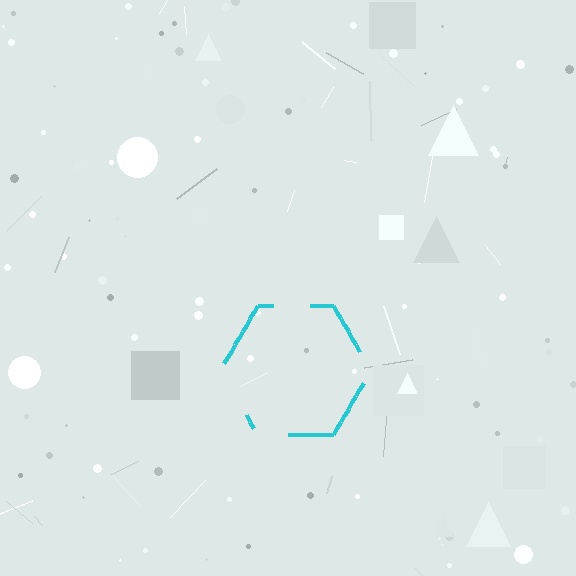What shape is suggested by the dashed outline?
The dashed outline suggests a hexagon.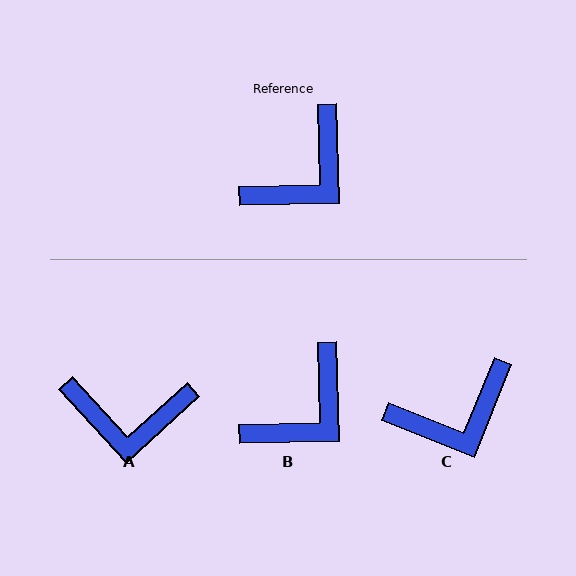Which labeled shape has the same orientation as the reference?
B.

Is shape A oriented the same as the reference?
No, it is off by about 49 degrees.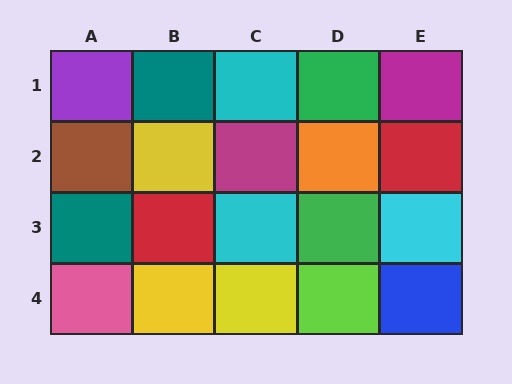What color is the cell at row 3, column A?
Teal.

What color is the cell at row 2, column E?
Red.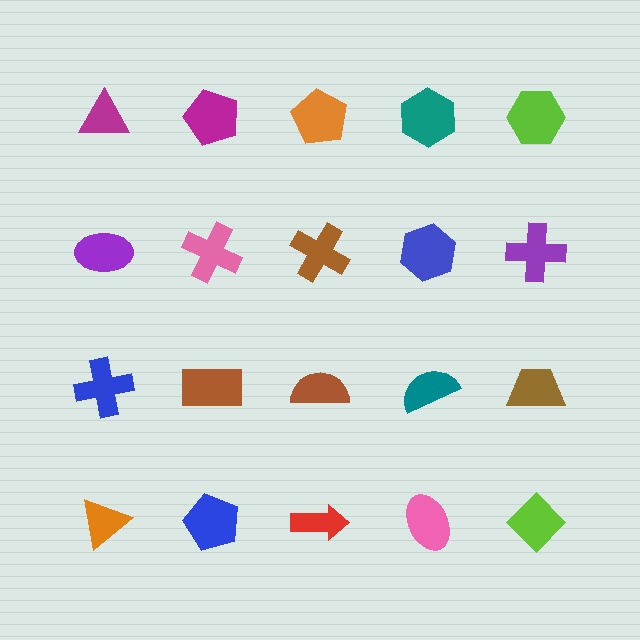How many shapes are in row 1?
5 shapes.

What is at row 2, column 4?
A blue hexagon.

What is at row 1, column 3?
An orange pentagon.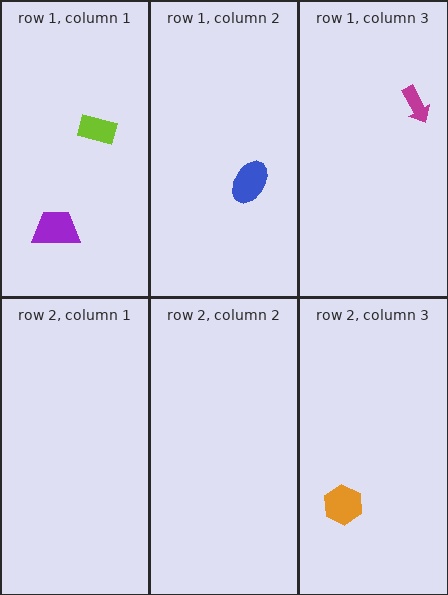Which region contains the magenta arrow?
The row 1, column 3 region.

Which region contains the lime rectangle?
The row 1, column 1 region.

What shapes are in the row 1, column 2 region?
The blue ellipse.